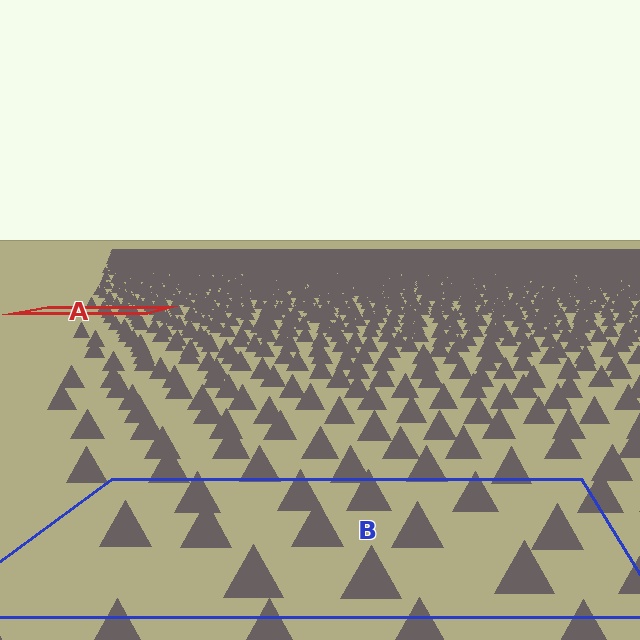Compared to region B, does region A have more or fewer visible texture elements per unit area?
Region A has more texture elements per unit area — they are packed more densely because it is farther away.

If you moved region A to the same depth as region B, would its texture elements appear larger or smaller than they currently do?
They would appear larger. At a closer depth, the same texture elements are projected at a bigger on-screen size.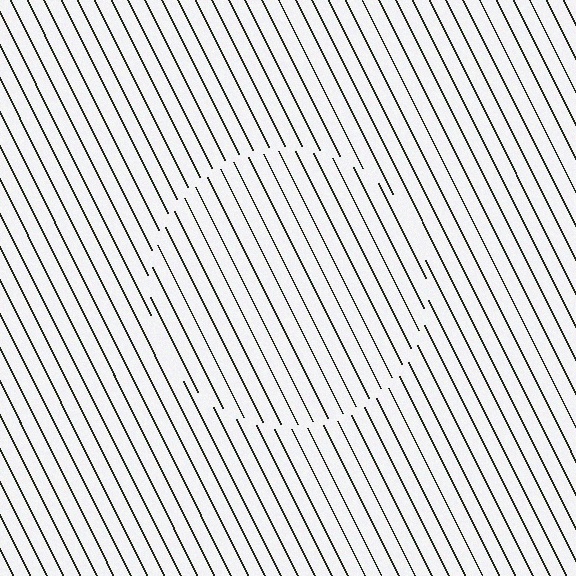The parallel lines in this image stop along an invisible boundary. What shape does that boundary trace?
An illusory circle. The interior of the shape contains the same grating, shifted by half a period — the contour is defined by the phase discontinuity where line-ends from the inner and outer gratings abut.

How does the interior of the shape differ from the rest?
The interior of the shape contains the same grating, shifted by half a period — the contour is defined by the phase discontinuity where line-ends from the inner and outer gratings abut.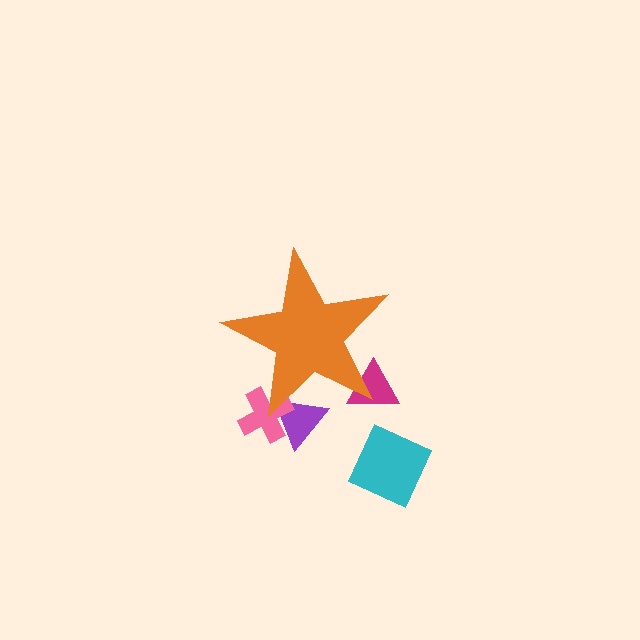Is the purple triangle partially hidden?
Yes, the purple triangle is partially hidden behind the orange star.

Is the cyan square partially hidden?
No, the cyan square is fully visible.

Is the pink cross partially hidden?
Yes, the pink cross is partially hidden behind the orange star.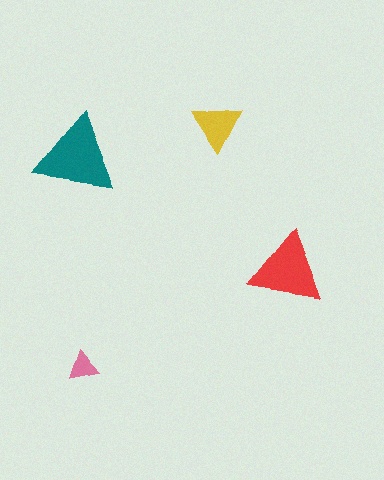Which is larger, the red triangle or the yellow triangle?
The red one.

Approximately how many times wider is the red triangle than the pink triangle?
About 2.5 times wider.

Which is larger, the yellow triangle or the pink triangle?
The yellow one.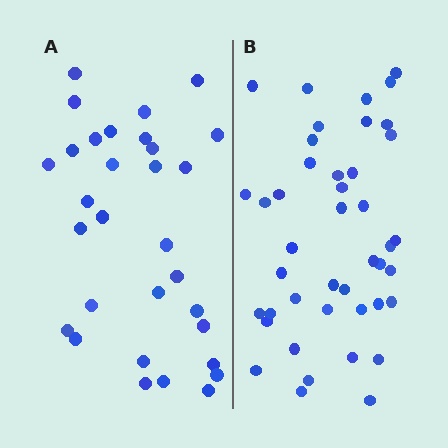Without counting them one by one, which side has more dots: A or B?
Region B (the right region) has more dots.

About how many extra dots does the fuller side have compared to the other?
Region B has roughly 12 or so more dots than region A.